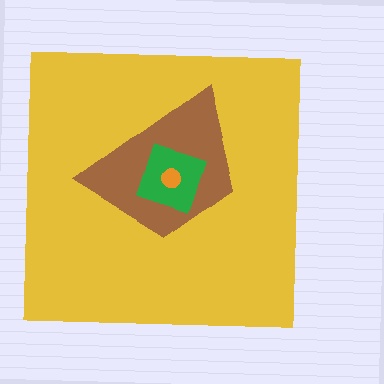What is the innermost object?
The orange circle.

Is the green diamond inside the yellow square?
Yes.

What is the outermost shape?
The yellow square.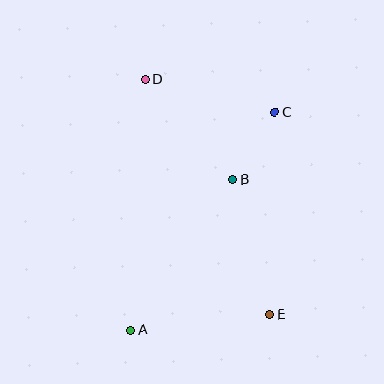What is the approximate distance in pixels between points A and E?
The distance between A and E is approximately 140 pixels.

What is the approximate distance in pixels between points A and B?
The distance between A and B is approximately 181 pixels.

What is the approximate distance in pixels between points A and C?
The distance between A and C is approximately 261 pixels.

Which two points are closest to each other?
Points B and C are closest to each other.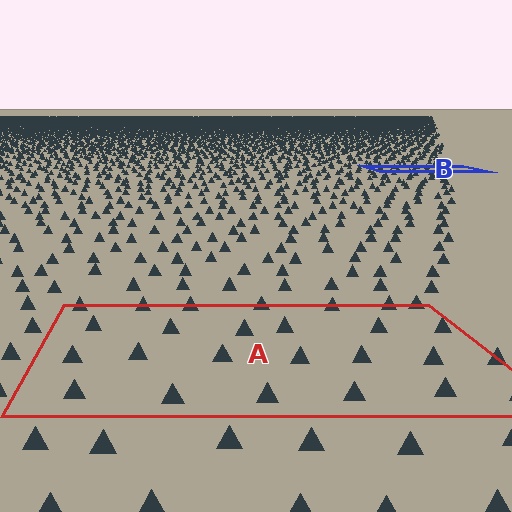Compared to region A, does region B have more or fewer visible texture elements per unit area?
Region B has more texture elements per unit area — they are packed more densely because it is farther away.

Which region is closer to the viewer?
Region A is closer. The texture elements there are larger and more spread out.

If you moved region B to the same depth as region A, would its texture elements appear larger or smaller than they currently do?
They would appear larger. At a closer depth, the same texture elements are projected at a bigger on-screen size.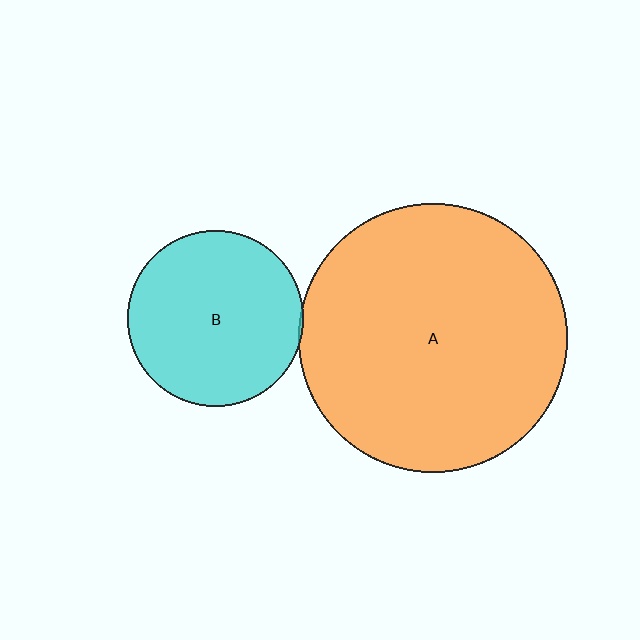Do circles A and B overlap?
Yes.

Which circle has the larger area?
Circle A (orange).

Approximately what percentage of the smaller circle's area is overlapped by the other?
Approximately 5%.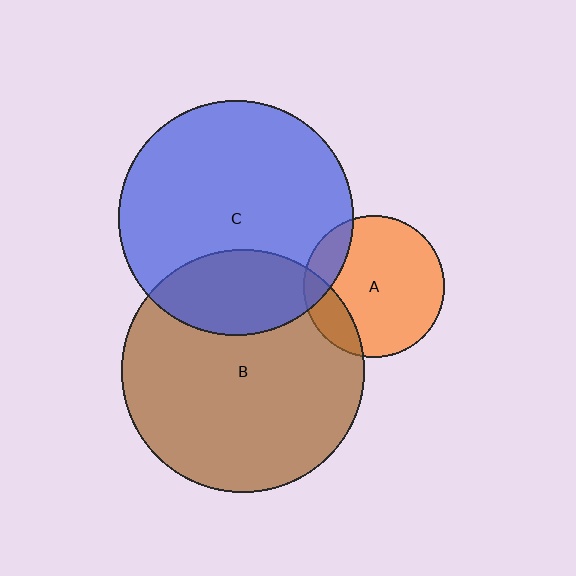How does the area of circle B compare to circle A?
Approximately 2.9 times.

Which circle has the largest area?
Circle B (brown).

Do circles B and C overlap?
Yes.